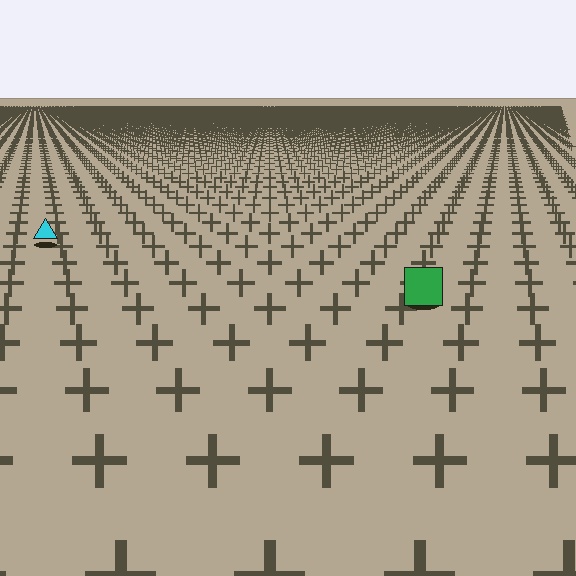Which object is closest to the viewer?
The green square is closest. The texture marks near it are larger and more spread out.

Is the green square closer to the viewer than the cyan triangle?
Yes. The green square is closer — you can tell from the texture gradient: the ground texture is coarser near it.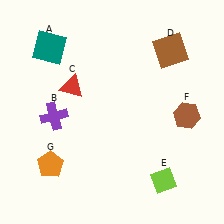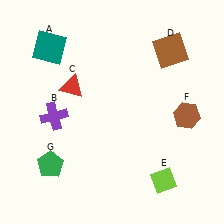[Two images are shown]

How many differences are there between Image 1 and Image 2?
There is 1 difference between the two images.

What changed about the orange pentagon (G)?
In Image 1, G is orange. In Image 2, it changed to green.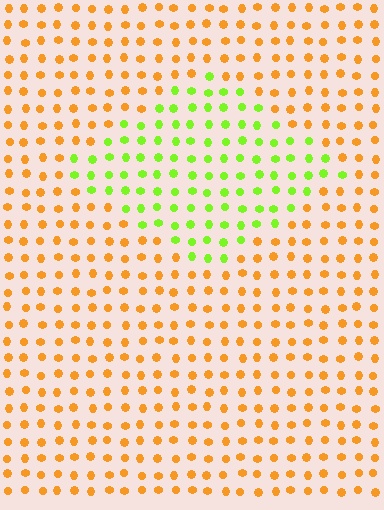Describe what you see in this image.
The image is filled with small orange elements in a uniform arrangement. A diamond-shaped region is visible where the elements are tinted to a slightly different hue, forming a subtle color boundary.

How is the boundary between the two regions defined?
The boundary is defined purely by a slight shift in hue (about 62 degrees). Spacing, size, and orientation are identical on both sides.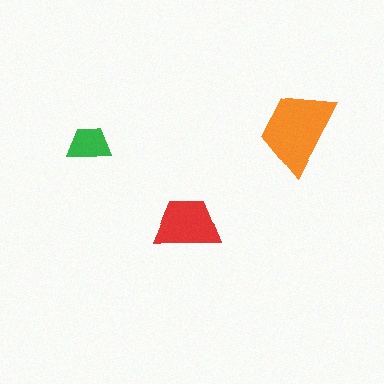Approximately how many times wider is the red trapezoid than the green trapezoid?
About 1.5 times wider.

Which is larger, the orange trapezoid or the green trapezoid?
The orange one.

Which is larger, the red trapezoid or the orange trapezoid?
The orange one.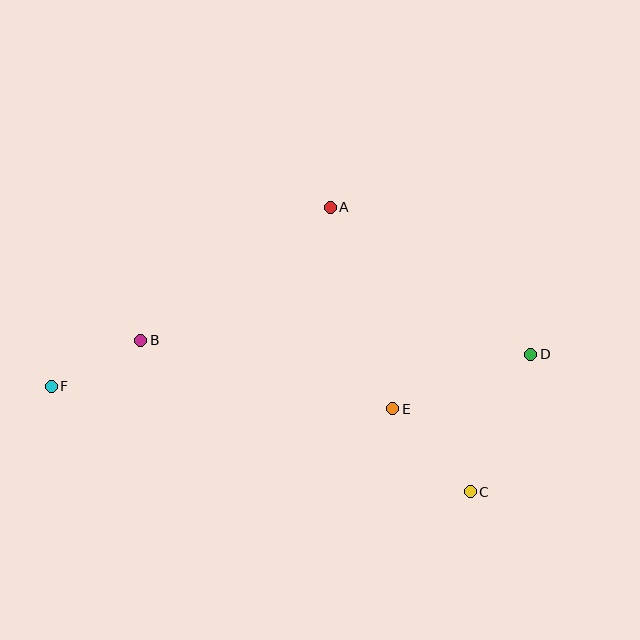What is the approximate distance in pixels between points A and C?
The distance between A and C is approximately 317 pixels.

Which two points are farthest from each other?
Points D and F are farthest from each other.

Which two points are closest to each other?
Points B and F are closest to each other.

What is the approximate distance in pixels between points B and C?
The distance between B and C is approximately 363 pixels.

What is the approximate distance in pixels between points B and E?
The distance between B and E is approximately 262 pixels.